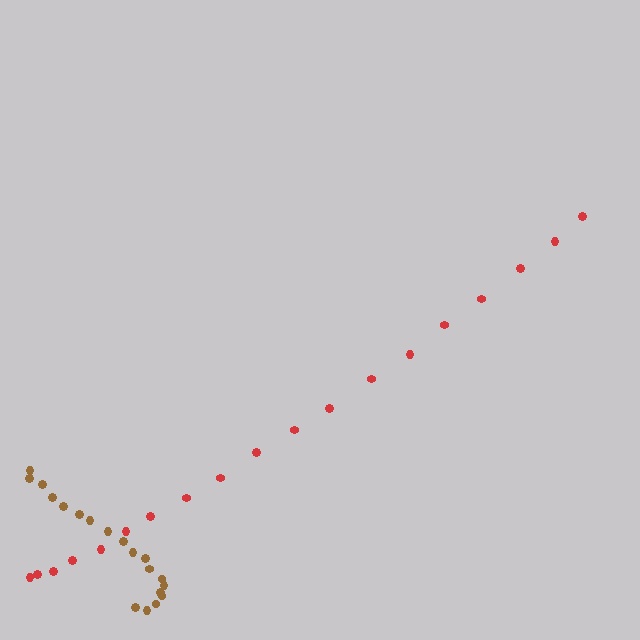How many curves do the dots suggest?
There are 2 distinct paths.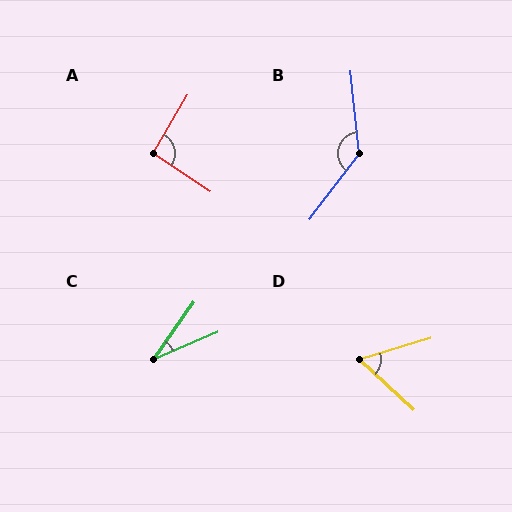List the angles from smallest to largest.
C (32°), D (60°), A (93°), B (137°).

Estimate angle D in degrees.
Approximately 60 degrees.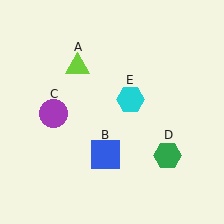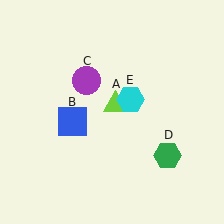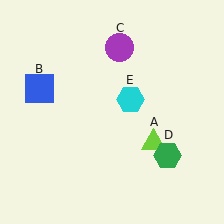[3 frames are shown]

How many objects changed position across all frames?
3 objects changed position: lime triangle (object A), blue square (object B), purple circle (object C).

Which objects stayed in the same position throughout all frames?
Green hexagon (object D) and cyan hexagon (object E) remained stationary.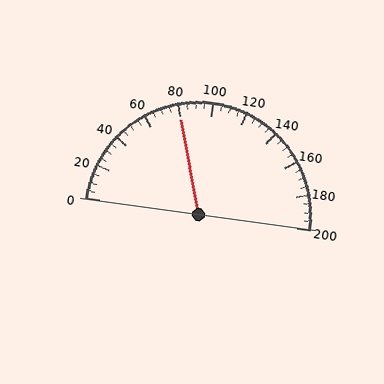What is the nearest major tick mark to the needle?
The nearest major tick mark is 80.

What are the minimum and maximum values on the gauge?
The gauge ranges from 0 to 200.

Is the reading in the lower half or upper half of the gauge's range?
The reading is in the lower half of the range (0 to 200).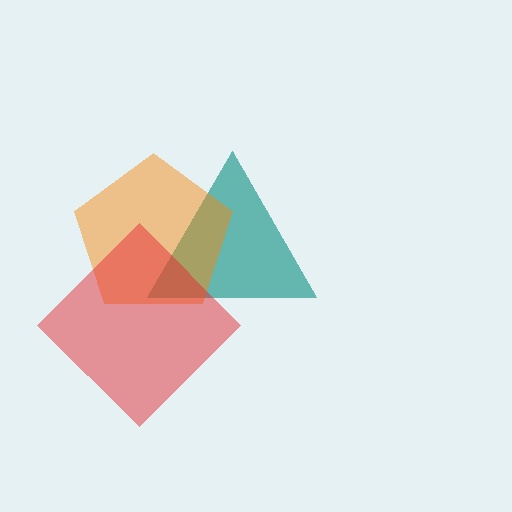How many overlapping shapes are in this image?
There are 3 overlapping shapes in the image.